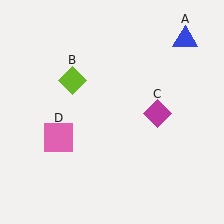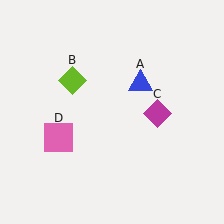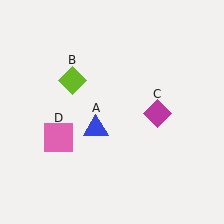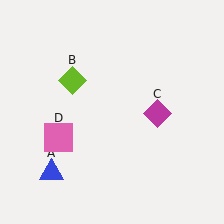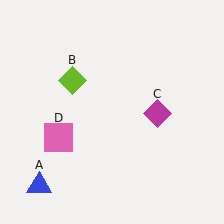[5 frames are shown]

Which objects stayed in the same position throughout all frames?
Lime diamond (object B) and magenta diamond (object C) and pink square (object D) remained stationary.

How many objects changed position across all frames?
1 object changed position: blue triangle (object A).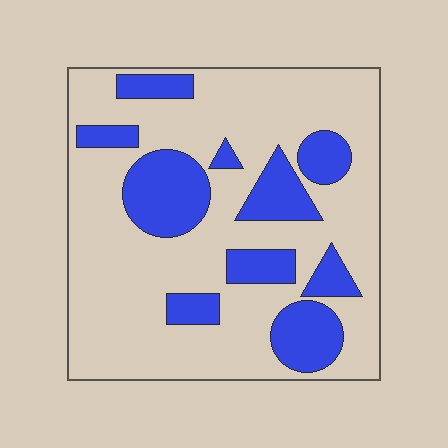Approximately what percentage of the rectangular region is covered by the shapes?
Approximately 25%.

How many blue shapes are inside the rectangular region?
10.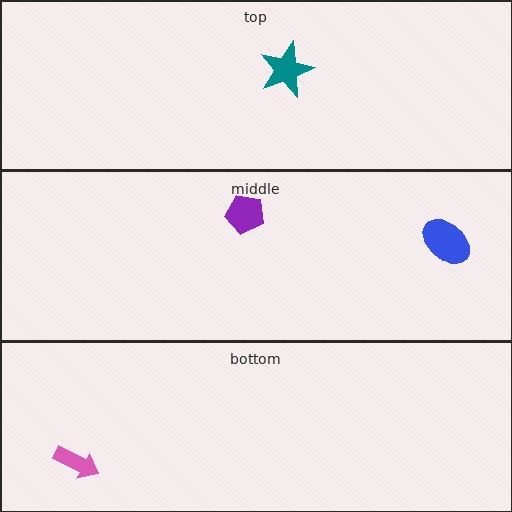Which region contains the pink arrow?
The bottom region.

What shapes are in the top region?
The teal star.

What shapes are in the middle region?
The blue ellipse, the purple pentagon.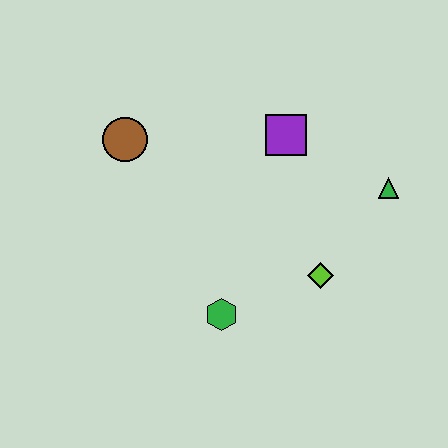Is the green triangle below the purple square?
Yes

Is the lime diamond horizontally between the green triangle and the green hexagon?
Yes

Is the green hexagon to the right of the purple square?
No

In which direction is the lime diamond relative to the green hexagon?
The lime diamond is to the right of the green hexagon.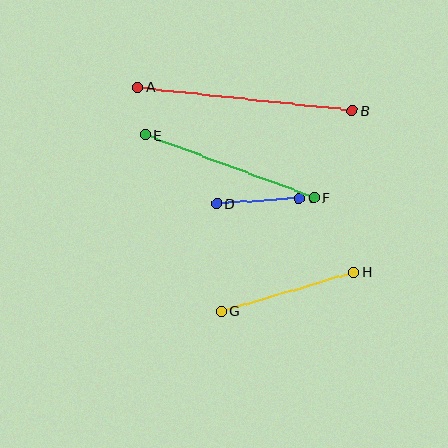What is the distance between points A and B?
The distance is approximately 216 pixels.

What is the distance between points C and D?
The distance is approximately 83 pixels.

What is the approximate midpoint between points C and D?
The midpoint is at approximately (258, 201) pixels.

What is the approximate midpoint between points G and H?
The midpoint is at approximately (288, 292) pixels.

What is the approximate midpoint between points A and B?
The midpoint is at approximately (245, 99) pixels.